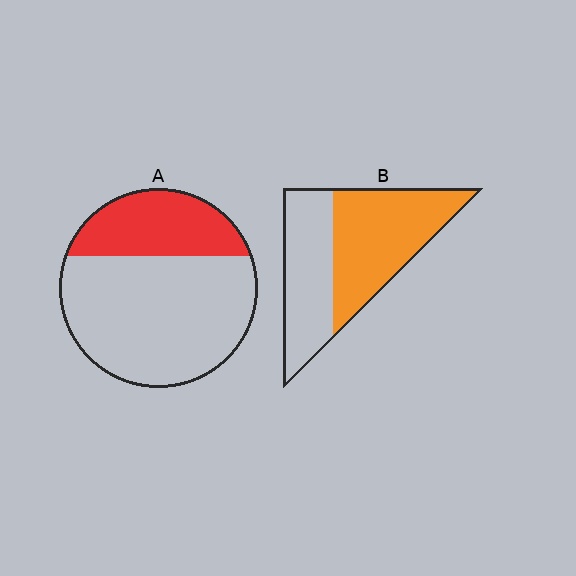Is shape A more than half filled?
No.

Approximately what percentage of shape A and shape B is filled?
A is approximately 30% and B is approximately 55%.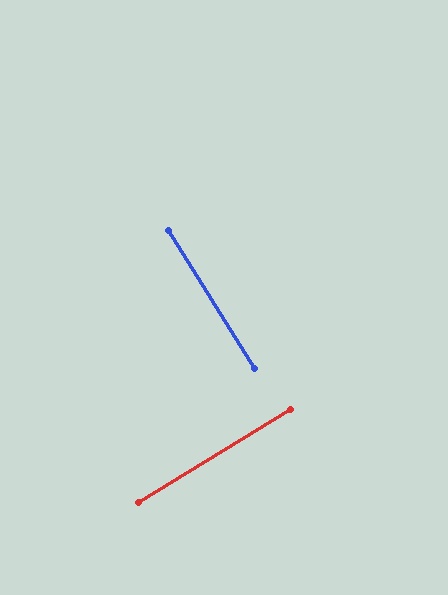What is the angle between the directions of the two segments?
Approximately 90 degrees.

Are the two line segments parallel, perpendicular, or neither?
Perpendicular — they meet at approximately 90°.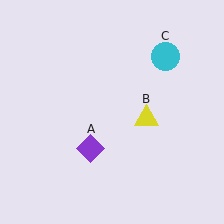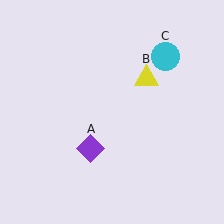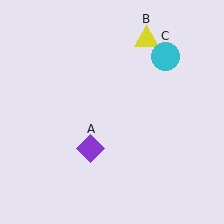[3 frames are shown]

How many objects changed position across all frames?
1 object changed position: yellow triangle (object B).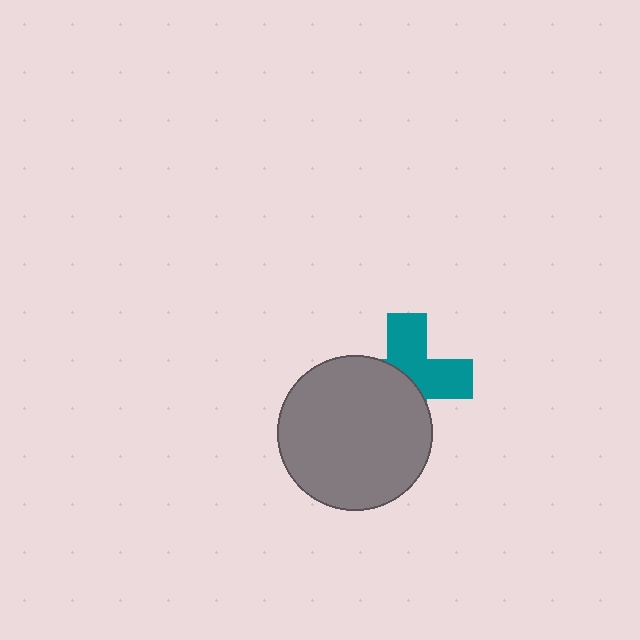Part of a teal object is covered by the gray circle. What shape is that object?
It is a cross.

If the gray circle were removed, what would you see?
You would see the complete teal cross.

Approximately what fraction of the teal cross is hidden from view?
Roughly 50% of the teal cross is hidden behind the gray circle.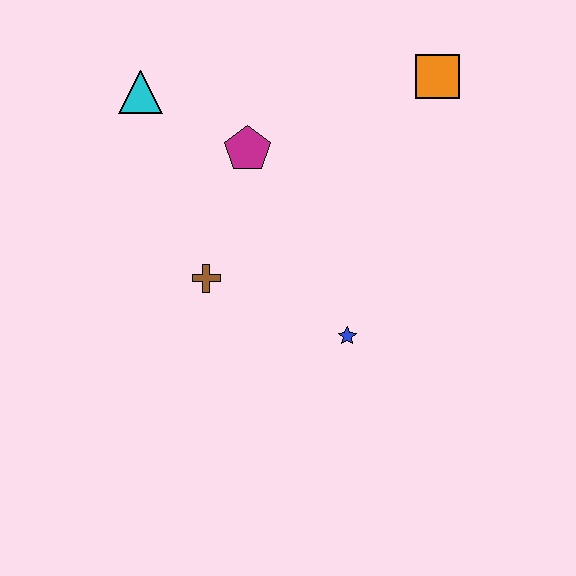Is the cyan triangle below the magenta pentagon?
No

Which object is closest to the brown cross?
The magenta pentagon is closest to the brown cross.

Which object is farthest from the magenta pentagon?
The blue star is farthest from the magenta pentagon.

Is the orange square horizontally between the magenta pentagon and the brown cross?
No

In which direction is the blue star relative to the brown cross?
The blue star is to the right of the brown cross.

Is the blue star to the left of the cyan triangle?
No